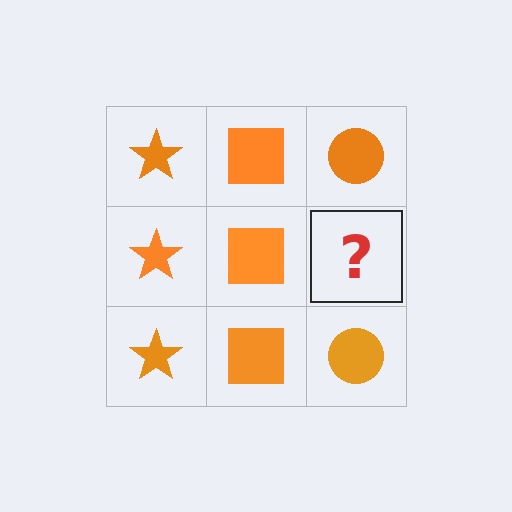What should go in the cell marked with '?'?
The missing cell should contain an orange circle.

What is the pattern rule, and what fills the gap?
The rule is that each column has a consistent shape. The gap should be filled with an orange circle.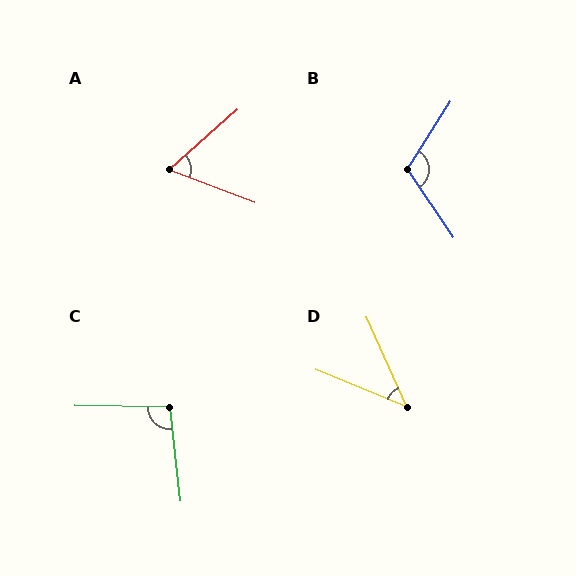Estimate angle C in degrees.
Approximately 97 degrees.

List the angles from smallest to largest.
D (43°), A (62°), C (97°), B (114°).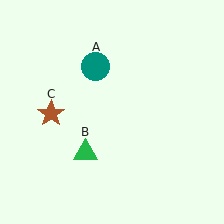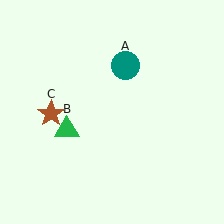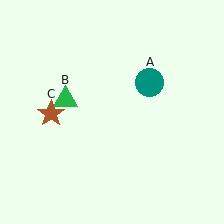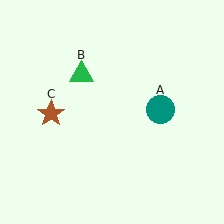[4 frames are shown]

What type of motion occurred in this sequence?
The teal circle (object A), green triangle (object B) rotated clockwise around the center of the scene.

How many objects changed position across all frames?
2 objects changed position: teal circle (object A), green triangle (object B).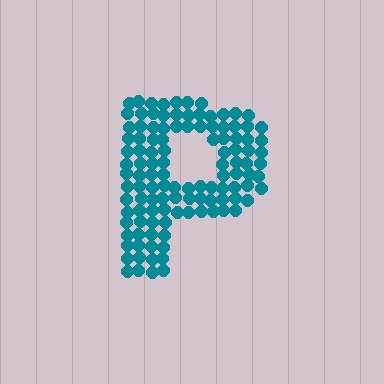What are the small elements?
The small elements are circles.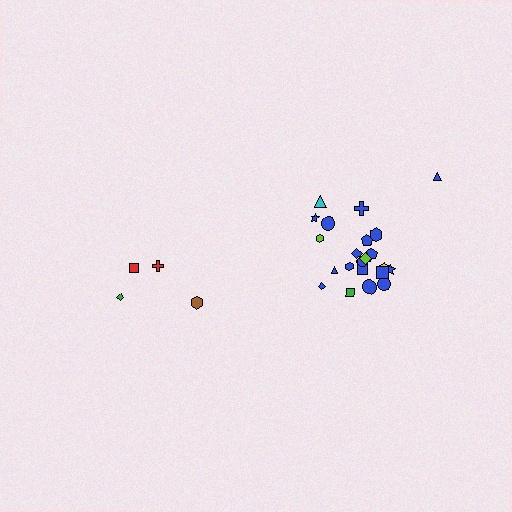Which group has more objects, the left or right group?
The right group.